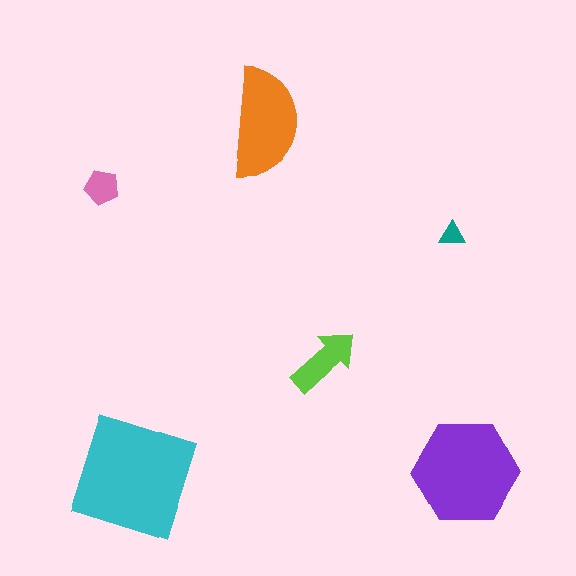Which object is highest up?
The orange semicircle is topmost.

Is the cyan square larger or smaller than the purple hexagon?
Larger.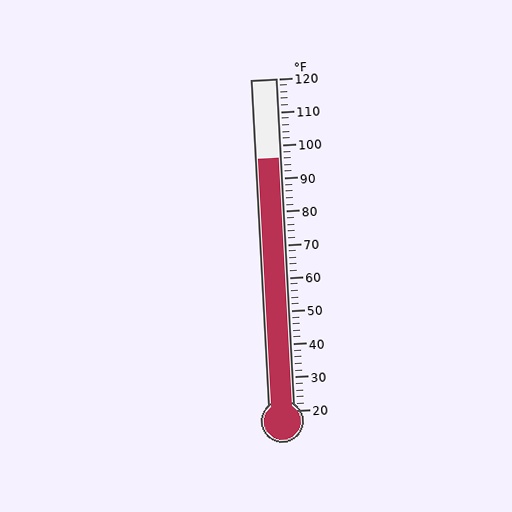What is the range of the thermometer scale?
The thermometer scale ranges from 20°F to 120°F.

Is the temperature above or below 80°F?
The temperature is above 80°F.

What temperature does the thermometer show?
The thermometer shows approximately 96°F.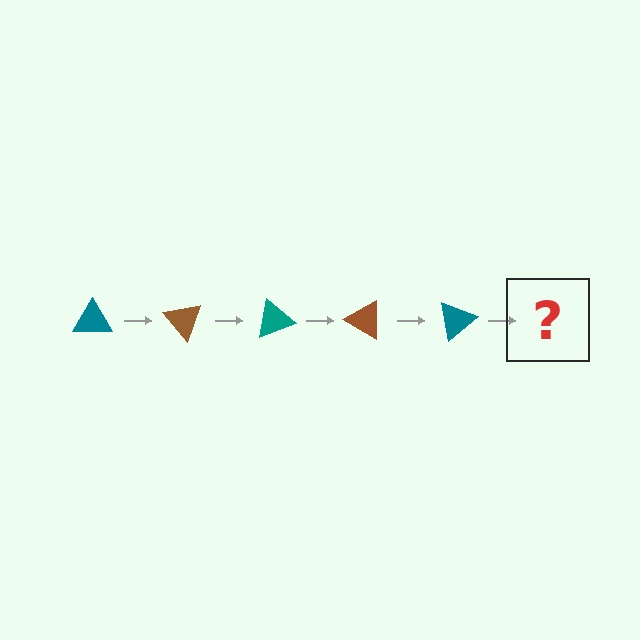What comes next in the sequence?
The next element should be a brown triangle, rotated 250 degrees from the start.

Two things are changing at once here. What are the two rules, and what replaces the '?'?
The two rules are that it rotates 50 degrees each step and the color cycles through teal and brown. The '?' should be a brown triangle, rotated 250 degrees from the start.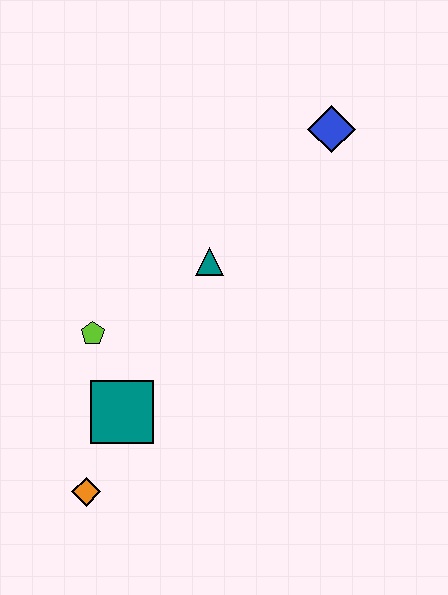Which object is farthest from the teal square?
The blue diamond is farthest from the teal square.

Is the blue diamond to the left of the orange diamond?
No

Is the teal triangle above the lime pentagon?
Yes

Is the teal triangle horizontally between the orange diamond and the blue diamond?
Yes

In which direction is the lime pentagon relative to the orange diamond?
The lime pentagon is above the orange diamond.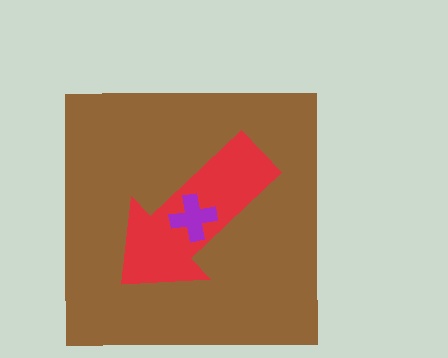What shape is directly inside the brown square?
The red arrow.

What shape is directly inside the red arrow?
The purple cross.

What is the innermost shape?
The purple cross.